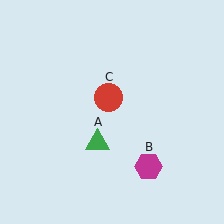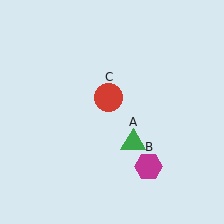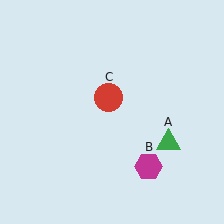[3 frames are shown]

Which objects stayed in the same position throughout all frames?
Magenta hexagon (object B) and red circle (object C) remained stationary.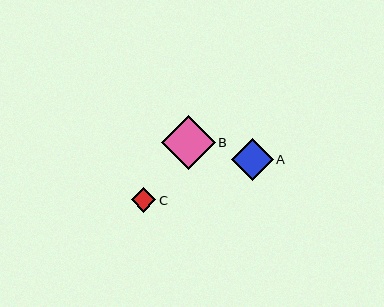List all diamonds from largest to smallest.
From largest to smallest: B, A, C.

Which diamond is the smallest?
Diamond C is the smallest with a size of approximately 25 pixels.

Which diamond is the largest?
Diamond B is the largest with a size of approximately 53 pixels.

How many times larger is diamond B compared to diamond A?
Diamond B is approximately 1.3 times the size of diamond A.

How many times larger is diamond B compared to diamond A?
Diamond B is approximately 1.3 times the size of diamond A.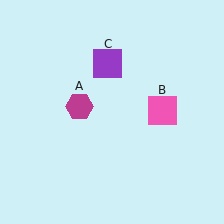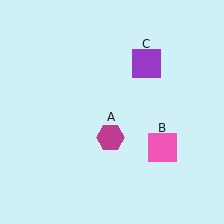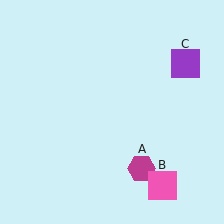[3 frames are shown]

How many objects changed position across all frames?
3 objects changed position: magenta hexagon (object A), pink square (object B), purple square (object C).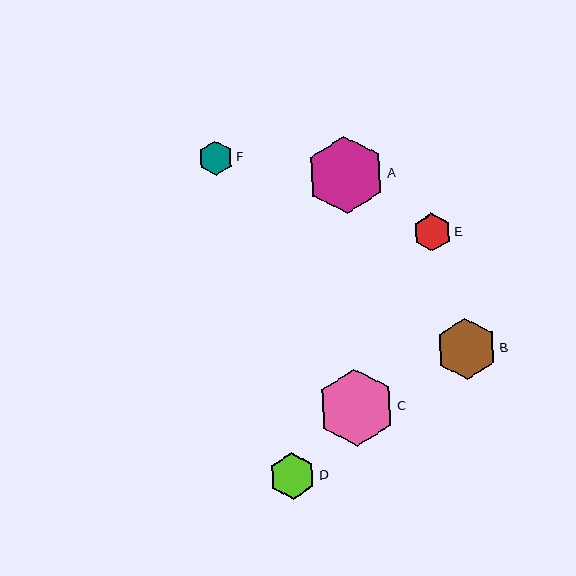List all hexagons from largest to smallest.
From largest to smallest: A, C, B, D, E, F.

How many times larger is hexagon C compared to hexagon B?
Hexagon C is approximately 1.3 times the size of hexagon B.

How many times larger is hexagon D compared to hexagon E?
Hexagon D is approximately 1.2 times the size of hexagon E.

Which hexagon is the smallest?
Hexagon F is the smallest with a size of approximately 35 pixels.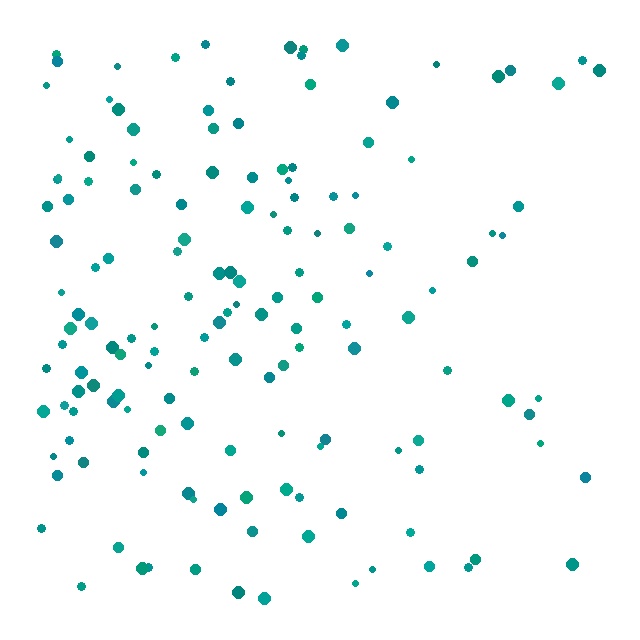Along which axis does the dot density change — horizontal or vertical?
Horizontal.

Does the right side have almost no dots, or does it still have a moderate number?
Still a moderate number, just noticeably fewer than the left.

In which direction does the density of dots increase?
From right to left, with the left side densest.